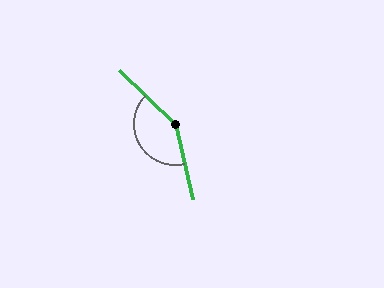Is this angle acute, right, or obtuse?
It is obtuse.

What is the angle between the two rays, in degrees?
Approximately 146 degrees.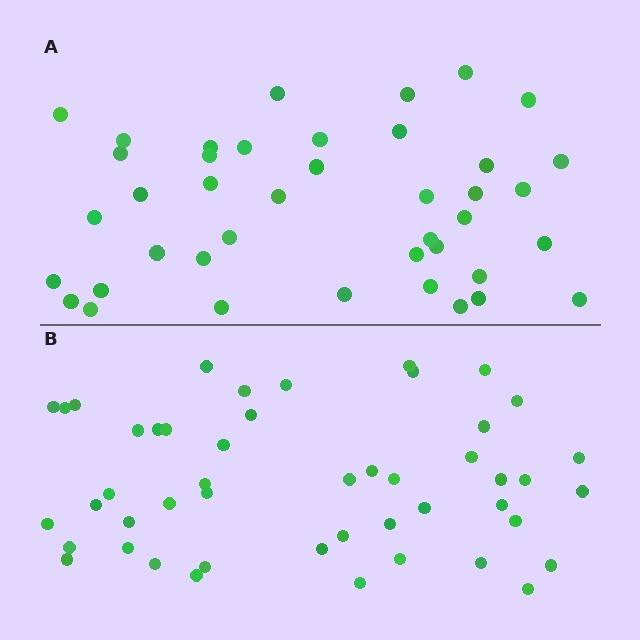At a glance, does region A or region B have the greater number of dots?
Region B (the bottom region) has more dots.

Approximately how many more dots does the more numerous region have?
Region B has roughly 8 or so more dots than region A.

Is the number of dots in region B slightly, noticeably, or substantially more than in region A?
Region B has only slightly more — the two regions are fairly close. The ratio is roughly 1.2 to 1.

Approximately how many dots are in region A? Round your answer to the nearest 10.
About 40 dots. (The exact count is 41, which rounds to 40.)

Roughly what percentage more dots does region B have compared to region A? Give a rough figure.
About 15% more.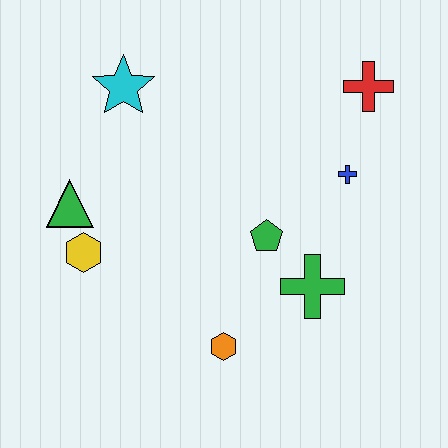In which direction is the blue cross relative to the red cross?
The blue cross is below the red cross.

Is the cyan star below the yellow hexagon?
No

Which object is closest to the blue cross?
The red cross is closest to the blue cross.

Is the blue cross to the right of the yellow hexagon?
Yes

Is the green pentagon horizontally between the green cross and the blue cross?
No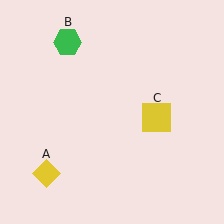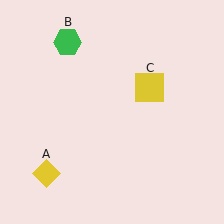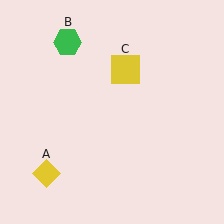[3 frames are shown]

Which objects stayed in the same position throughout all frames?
Yellow diamond (object A) and green hexagon (object B) remained stationary.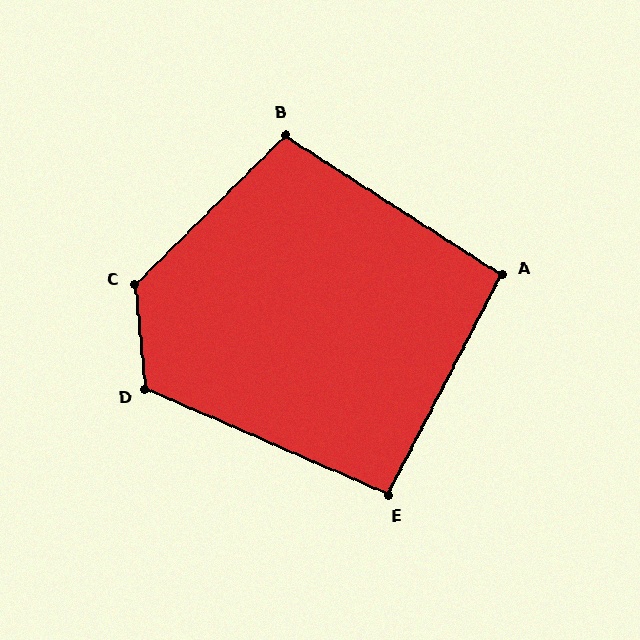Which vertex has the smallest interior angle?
E, at approximately 94 degrees.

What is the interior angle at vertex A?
Approximately 95 degrees (obtuse).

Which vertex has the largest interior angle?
C, at approximately 130 degrees.